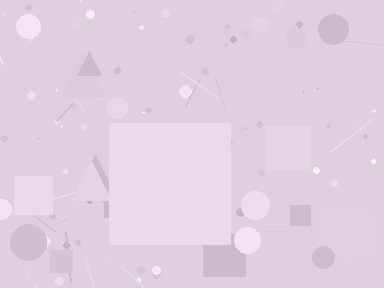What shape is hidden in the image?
A square is hidden in the image.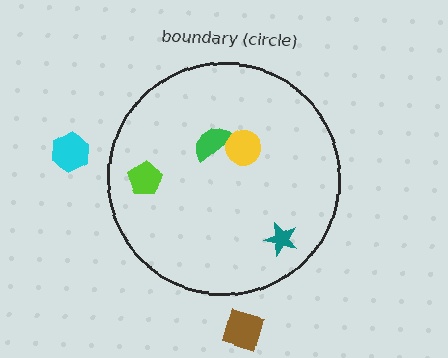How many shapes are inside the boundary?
4 inside, 2 outside.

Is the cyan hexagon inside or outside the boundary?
Outside.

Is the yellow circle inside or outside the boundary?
Inside.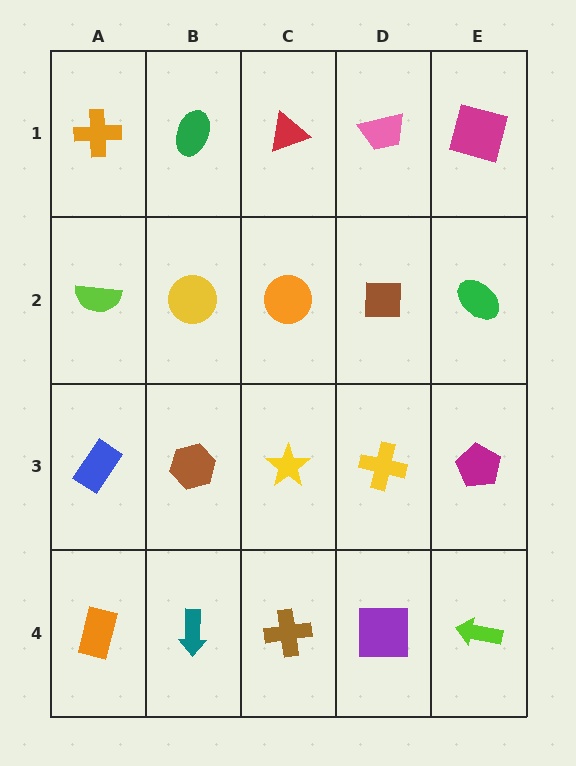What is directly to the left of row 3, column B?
A blue rectangle.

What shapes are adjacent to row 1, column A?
A lime semicircle (row 2, column A), a green ellipse (row 1, column B).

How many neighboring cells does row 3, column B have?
4.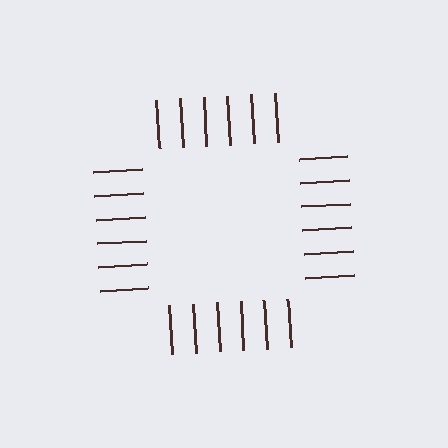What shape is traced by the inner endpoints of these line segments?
An illusory square — the line segments terminate on its edges but no continuous stroke is drawn.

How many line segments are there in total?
24 — 6 along each of the 4 edges.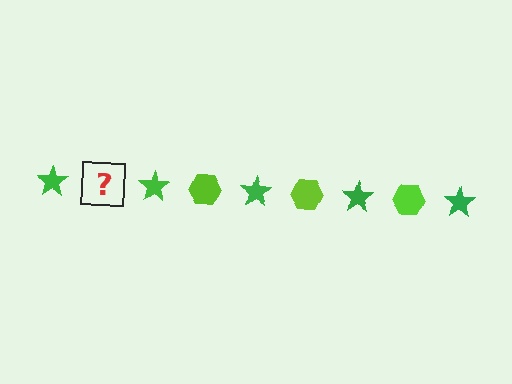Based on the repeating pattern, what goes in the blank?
The blank should be a lime hexagon.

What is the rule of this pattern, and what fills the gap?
The rule is that the pattern alternates between green star and lime hexagon. The gap should be filled with a lime hexagon.